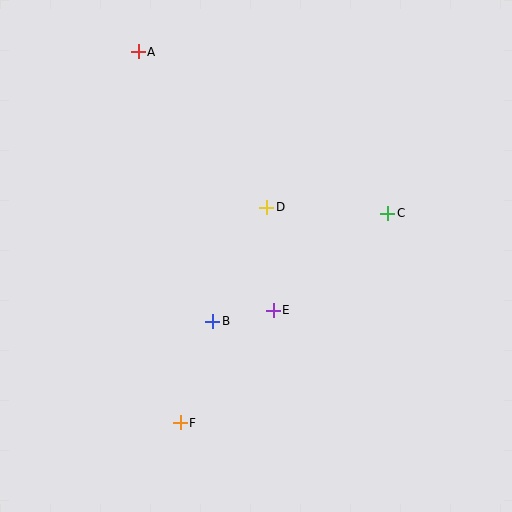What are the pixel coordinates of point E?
Point E is at (273, 310).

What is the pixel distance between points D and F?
The distance between D and F is 232 pixels.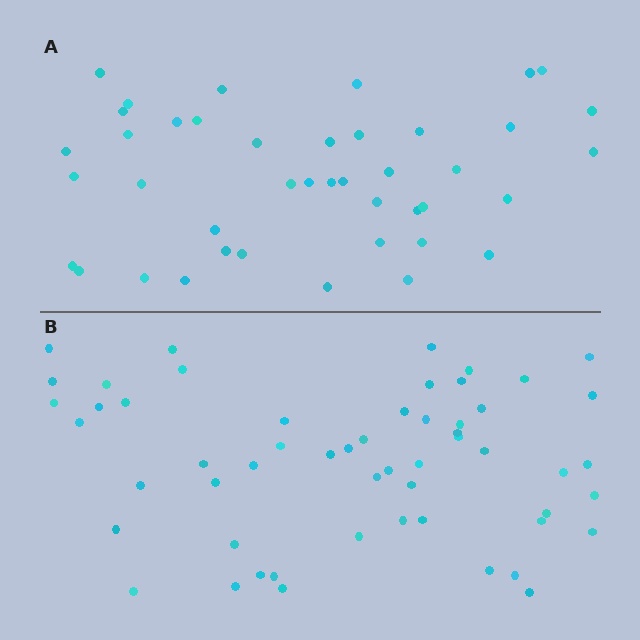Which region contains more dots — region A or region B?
Region B (the bottom region) has more dots.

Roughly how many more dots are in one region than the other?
Region B has approximately 15 more dots than region A.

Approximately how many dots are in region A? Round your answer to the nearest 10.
About 40 dots. (The exact count is 42, which rounds to 40.)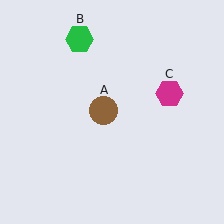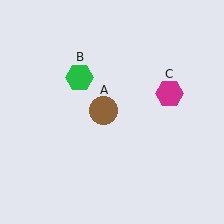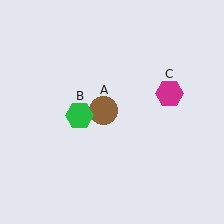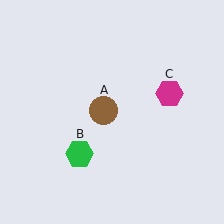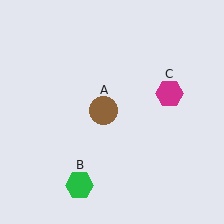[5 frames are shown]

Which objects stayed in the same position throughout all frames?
Brown circle (object A) and magenta hexagon (object C) remained stationary.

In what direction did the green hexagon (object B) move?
The green hexagon (object B) moved down.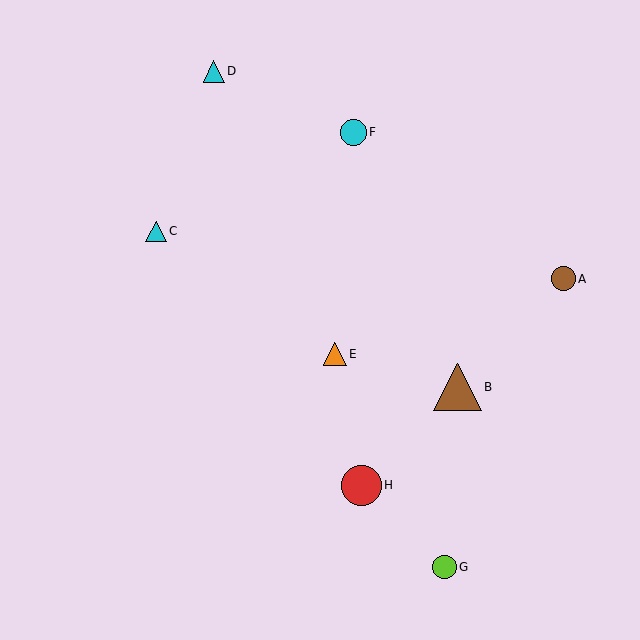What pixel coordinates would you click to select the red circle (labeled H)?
Click at (362, 485) to select the red circle H.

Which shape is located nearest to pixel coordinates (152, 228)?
The cyan triangle (labeled C) at (156, 231) is nearest to that location.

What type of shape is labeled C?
Shape C is a cyan triangle.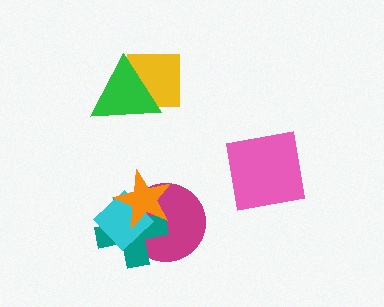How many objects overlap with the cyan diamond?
3 objects overlap with the cyan diamond.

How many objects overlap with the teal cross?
3 objects overlap with the teal cross.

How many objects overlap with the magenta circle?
3 objects overlap with the magenta circle.